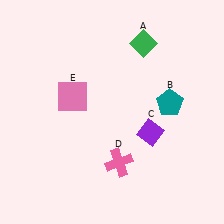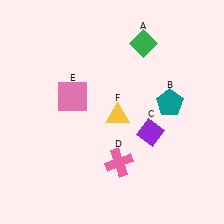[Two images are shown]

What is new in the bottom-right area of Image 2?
A yellow triangle (F) was added in the bottom-right area of Image 2.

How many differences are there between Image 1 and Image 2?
There is 1 difference between the two images.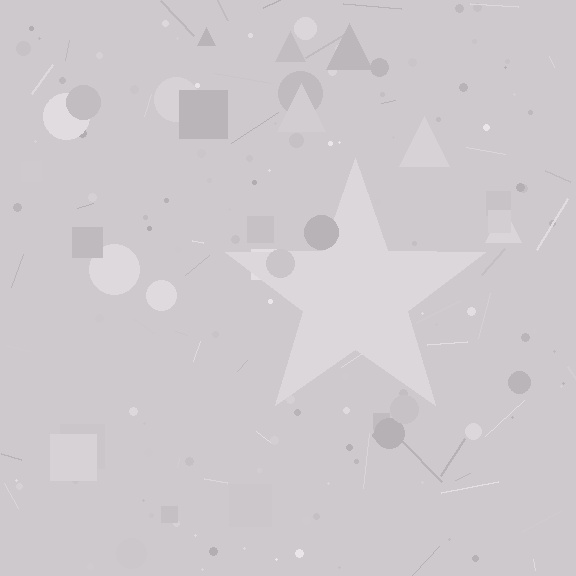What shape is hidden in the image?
A star is hidden in the image.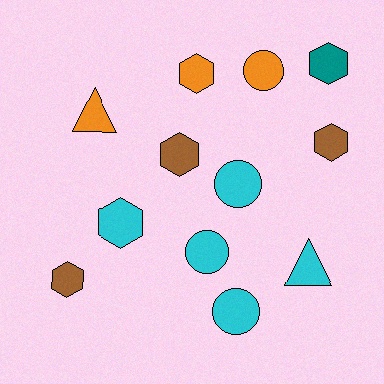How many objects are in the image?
There are 12 objects.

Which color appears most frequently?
Cyan, with 5 objects.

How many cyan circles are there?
There are 3 cyan circles.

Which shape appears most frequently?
Hexagon, with 6 objects.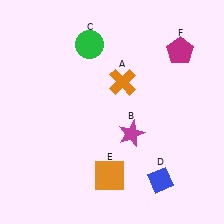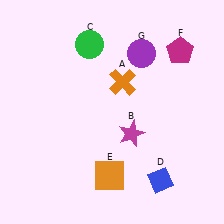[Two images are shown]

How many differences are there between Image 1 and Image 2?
There is 1 difference between the two images.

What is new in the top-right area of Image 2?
A purple circle (G) was added in the top-right area of Image 2.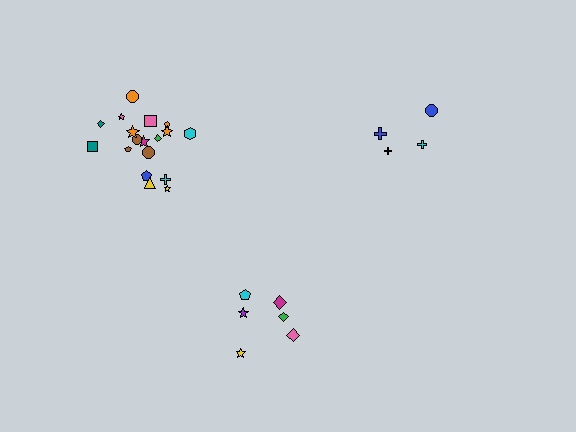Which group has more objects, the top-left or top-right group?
The top-left group.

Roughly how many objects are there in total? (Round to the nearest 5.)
Roughly 30 objects in total.